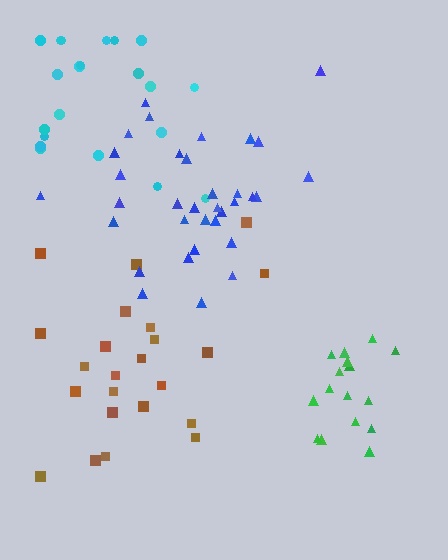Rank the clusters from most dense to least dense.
green, blue, cyan, brown.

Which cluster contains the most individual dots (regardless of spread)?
Blue (34).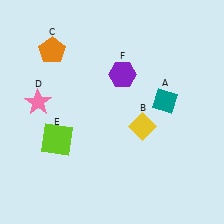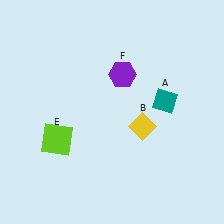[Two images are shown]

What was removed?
The pink star (D), the orange pentagon (C) were removed in Image 2.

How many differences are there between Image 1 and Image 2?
There are 2 differences between the two images.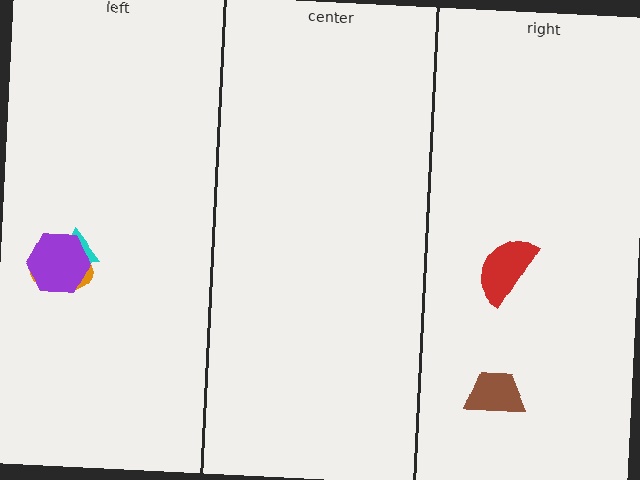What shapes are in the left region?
The cyan triangle, the orange ellipse, the purple hexagon.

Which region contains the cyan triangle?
The left region.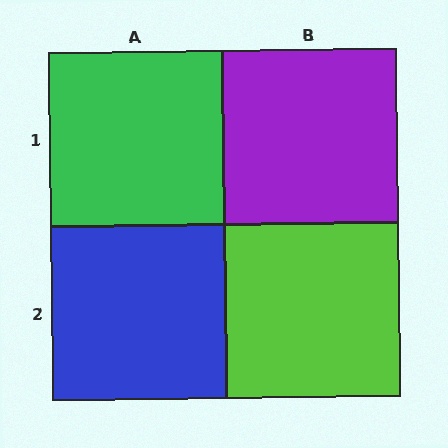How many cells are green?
1 cell is green.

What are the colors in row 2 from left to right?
Blue, lime.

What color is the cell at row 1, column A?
Green.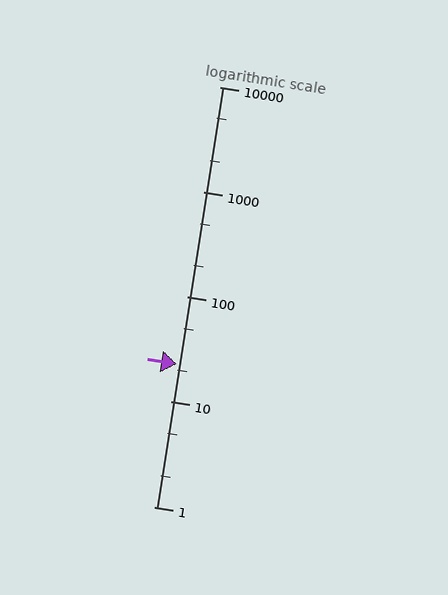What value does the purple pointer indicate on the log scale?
The pointer indicates approximately 23.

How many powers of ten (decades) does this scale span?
The scale spans 4 decades, from 1 to 10000.